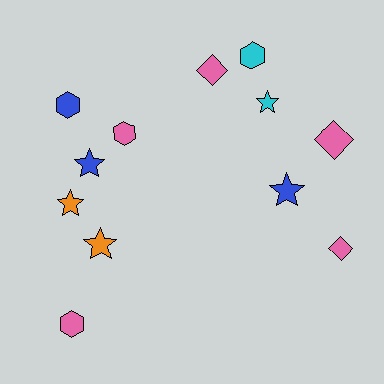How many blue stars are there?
There are 2 blue stars.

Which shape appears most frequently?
Star, with 5 objects.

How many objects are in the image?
There are 12 objects.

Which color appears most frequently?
Pink, with 5 objects.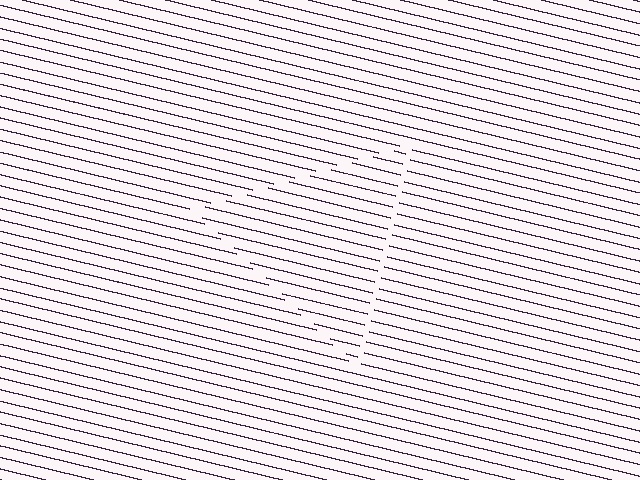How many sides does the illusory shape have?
3 sides — the line-ends trace a triangle.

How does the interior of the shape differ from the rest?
The interior of the shape contains the same grating, shifted by half a period — the contour is defined by the phase discontinuity where line-ends from the inner and outer gratings abut.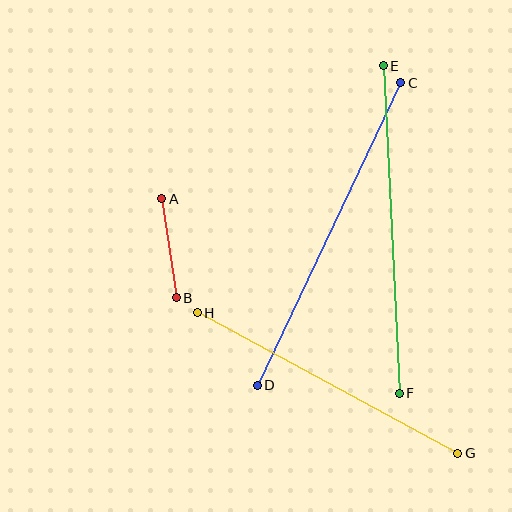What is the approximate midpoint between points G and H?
The midpoint is at approximately (327, 383) pixels.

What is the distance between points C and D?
The distance is approximately 335 pixels.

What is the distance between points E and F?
The distance is approximately 328 pixels.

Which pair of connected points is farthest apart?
Points C and D are farthest apart.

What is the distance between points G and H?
The distance is approximately 296 pixels.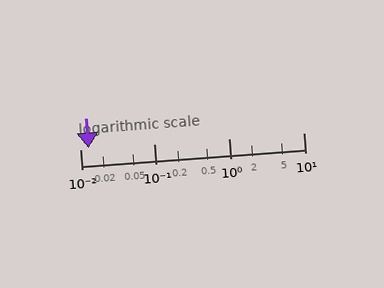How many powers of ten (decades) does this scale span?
The scale spans 3 decades, from 0.01 to 10.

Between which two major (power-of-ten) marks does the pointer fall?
The pointer is between 0.01 and 0.1.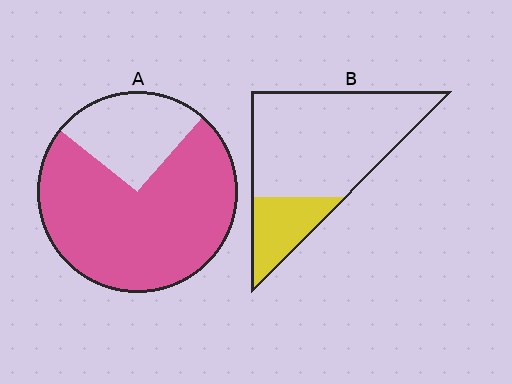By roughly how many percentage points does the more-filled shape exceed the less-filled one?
By roughly 50 percentage points (A over B).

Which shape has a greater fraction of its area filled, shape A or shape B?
Shape A.